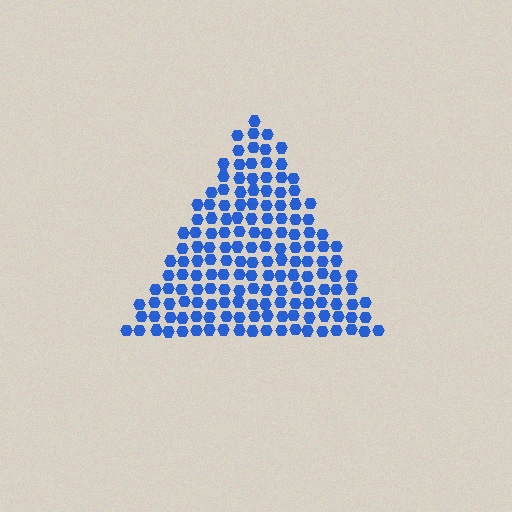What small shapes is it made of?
It is made of small hexagons.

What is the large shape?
The large shape is a triangle.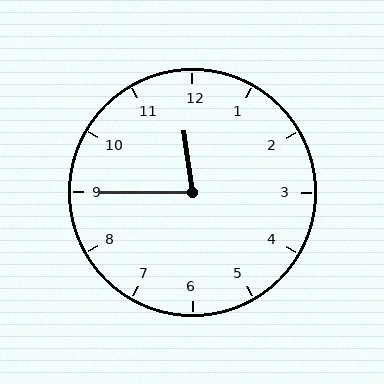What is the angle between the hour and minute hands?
Approximately 82 degrees.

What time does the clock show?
11:45.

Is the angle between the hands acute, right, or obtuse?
It is acute.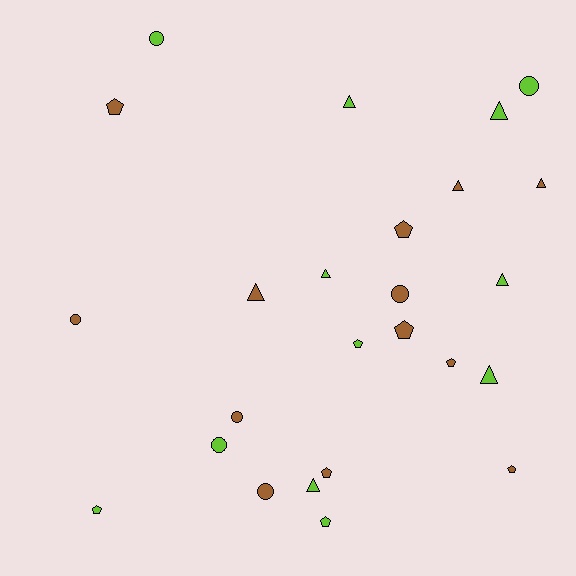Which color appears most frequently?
Brown, with 13 objects.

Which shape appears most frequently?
Triangle, with 9 objects.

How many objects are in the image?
There are 25 objects.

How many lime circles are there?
There are 3 lime circles.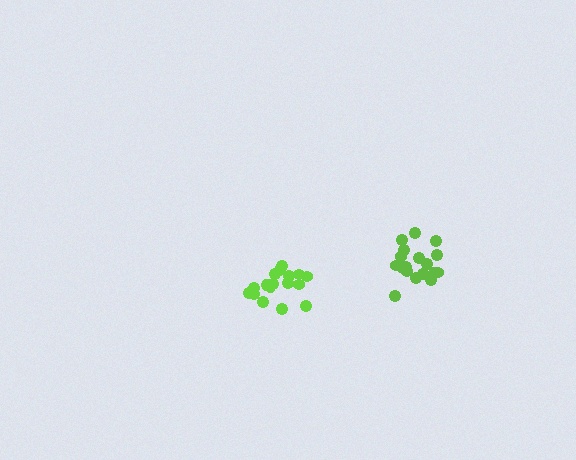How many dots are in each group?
Group 1: 17 dots, Group 2: 19 dots (36 total).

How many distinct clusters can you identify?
There are 2 distinct clusters.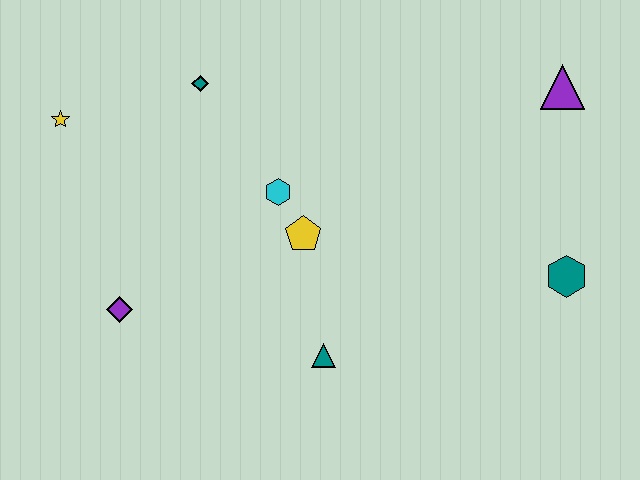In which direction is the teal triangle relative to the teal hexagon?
The teal triangle is to the left of the teal hexagon.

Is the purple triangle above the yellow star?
Yes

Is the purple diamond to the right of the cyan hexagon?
No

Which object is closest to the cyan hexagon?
The yellow pentagon is closest to the cyan hexagon.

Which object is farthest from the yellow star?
The teal hexagon is farthest from the yellow star.